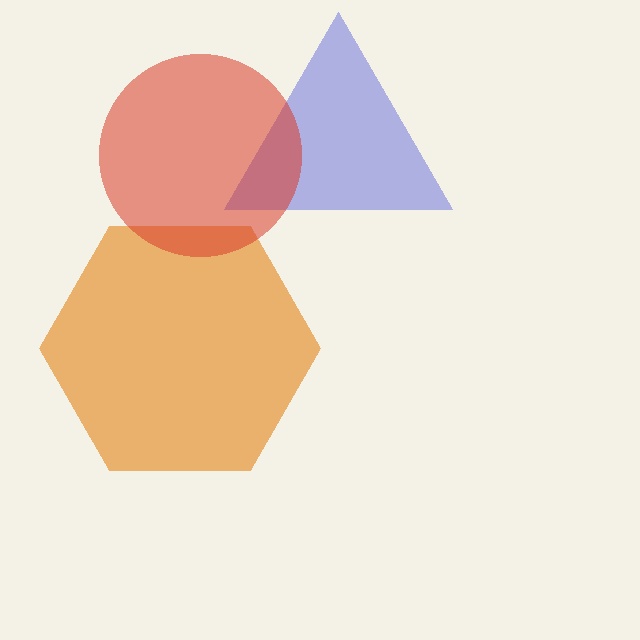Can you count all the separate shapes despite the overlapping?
Yes, there are 3 separate shapes.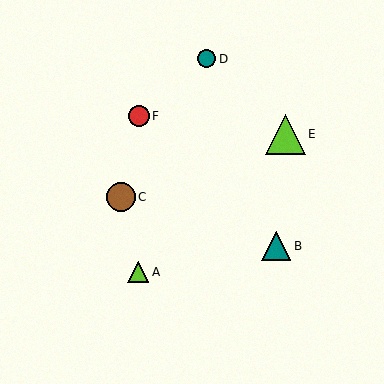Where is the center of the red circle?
The center of the red circle is at (139, 116).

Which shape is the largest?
The lime triangle (labeled E) is the largest.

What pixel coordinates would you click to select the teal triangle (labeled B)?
Click at (276, 246) to select the teal triangle B.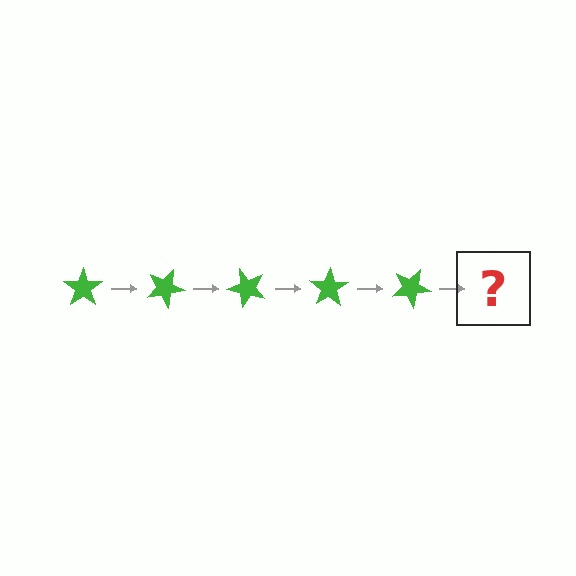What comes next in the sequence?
The next element should be a green star rotated 125 degrees.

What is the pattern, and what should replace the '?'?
The pattern is that the star rotates 25 degrees each step. The '?' should be a green star rotated 125 degrees.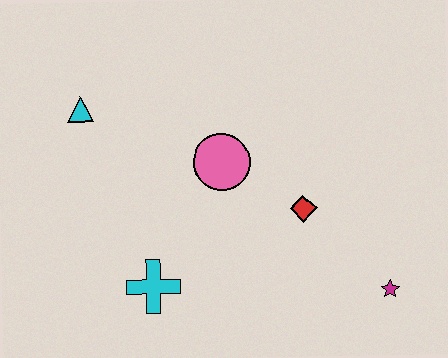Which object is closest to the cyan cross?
The pink circle is closest to the cyan cross.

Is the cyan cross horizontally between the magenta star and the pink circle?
No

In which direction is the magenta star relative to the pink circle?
The magenta star is to the right of the pink circle.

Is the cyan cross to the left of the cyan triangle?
No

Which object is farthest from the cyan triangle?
The magenta star is farthest from the cyan triangle.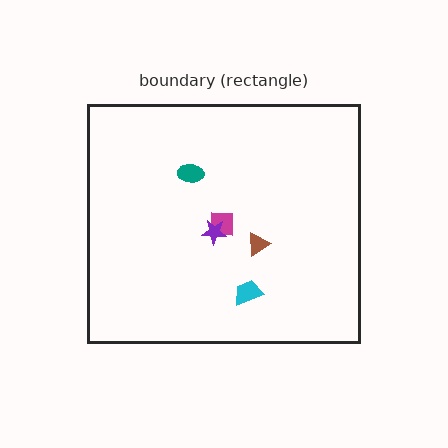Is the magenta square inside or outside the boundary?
Inside.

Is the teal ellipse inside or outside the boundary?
Inside.